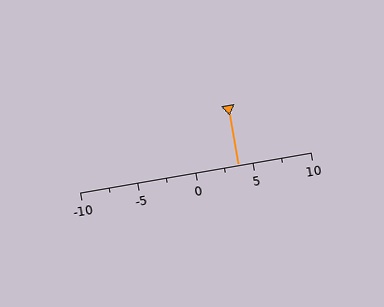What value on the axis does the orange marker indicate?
The marker indicates approximately 3.8.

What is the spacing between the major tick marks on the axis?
The major ticks are spaced 5 apart.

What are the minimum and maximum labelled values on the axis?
The axis runs from -10 to 10.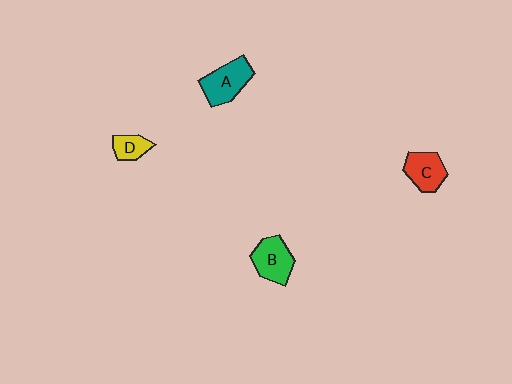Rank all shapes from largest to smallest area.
From largest to smallest: A (teal), B (green), C (red), D (yellow).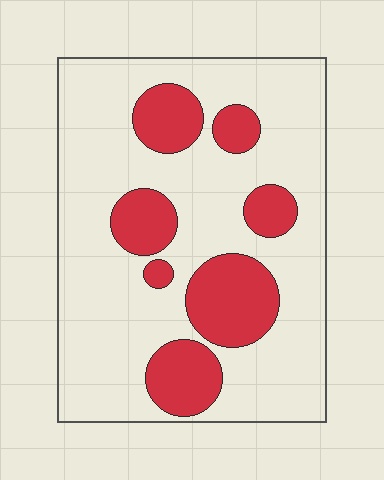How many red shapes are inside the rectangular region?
7.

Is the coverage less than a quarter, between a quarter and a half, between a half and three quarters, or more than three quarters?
Less than a quarter.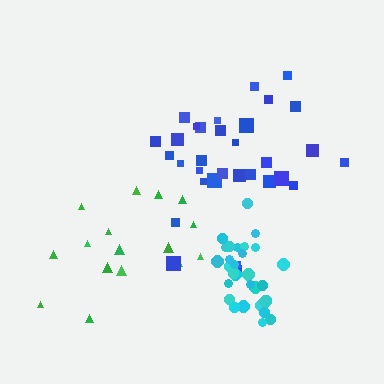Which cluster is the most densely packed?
Cyan.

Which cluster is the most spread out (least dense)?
Green.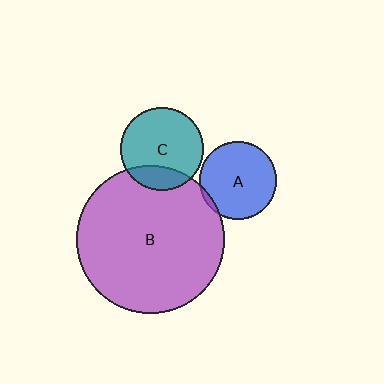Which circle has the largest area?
Circle B (purple).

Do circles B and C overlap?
Yes.